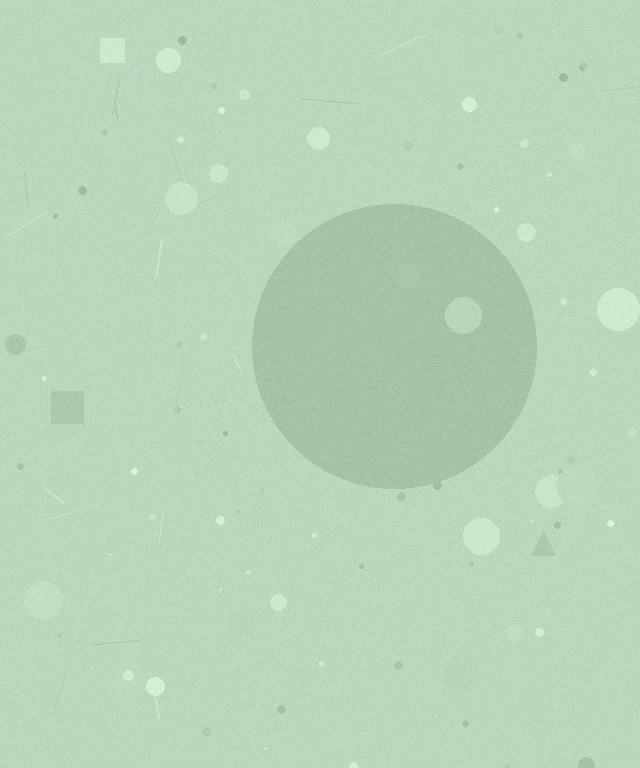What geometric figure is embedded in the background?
A circle is embedded in the background.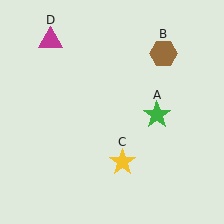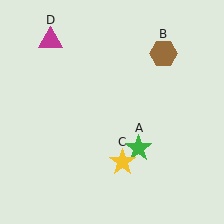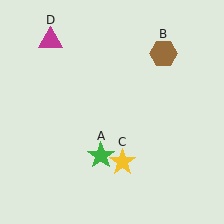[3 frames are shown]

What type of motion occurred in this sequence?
The green star (object A) rotated clockwise around the center of the scene.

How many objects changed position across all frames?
1 object changed position: green star (object A).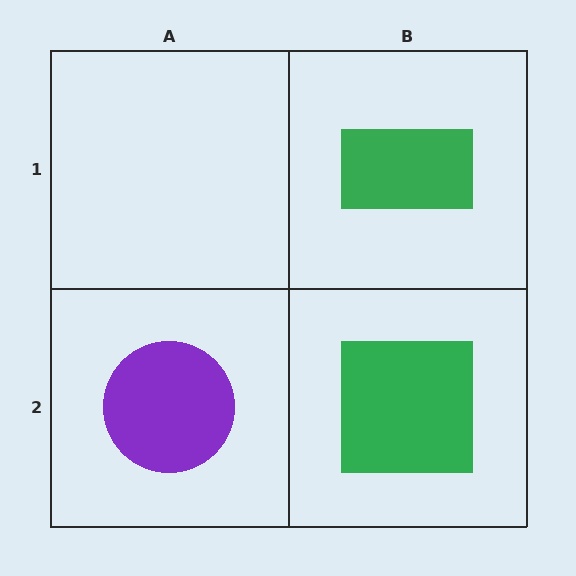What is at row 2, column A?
A purple circle.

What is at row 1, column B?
A green rectangle.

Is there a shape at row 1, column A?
No, that cell is empty.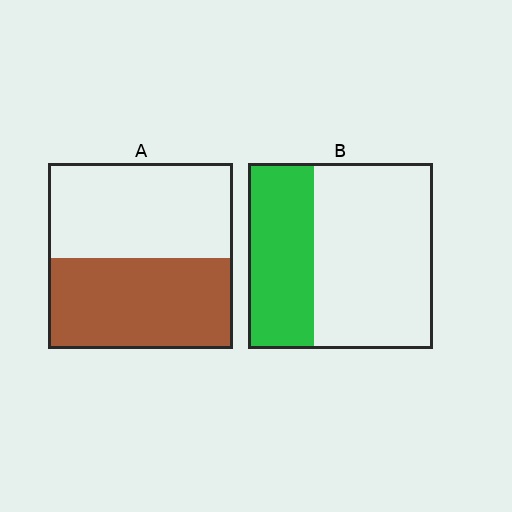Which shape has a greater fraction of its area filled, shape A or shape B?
Shape A.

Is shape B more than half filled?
No.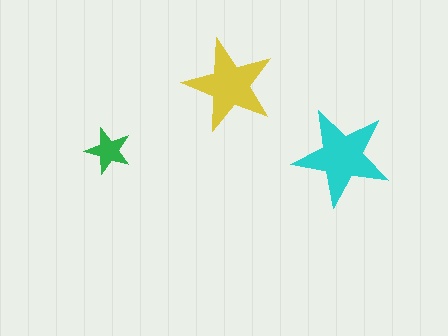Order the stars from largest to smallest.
the cyan one, the yellow one, the green one.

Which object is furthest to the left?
The green star is leftmost.